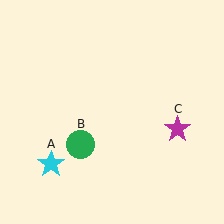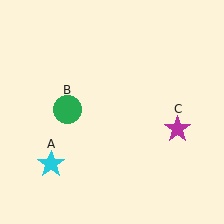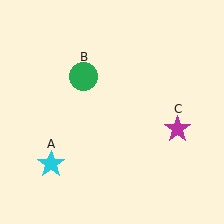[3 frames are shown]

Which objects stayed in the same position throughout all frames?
Cyan star (object A) and magenta star (object C) remained stationary.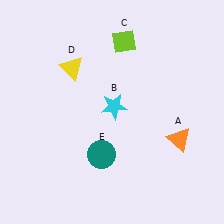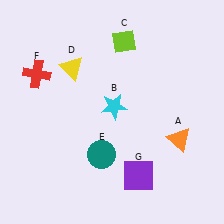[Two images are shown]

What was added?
A red cross (F), a purple square (G) were added in Image 2.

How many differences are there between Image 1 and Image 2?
There are 2 differences between the two images.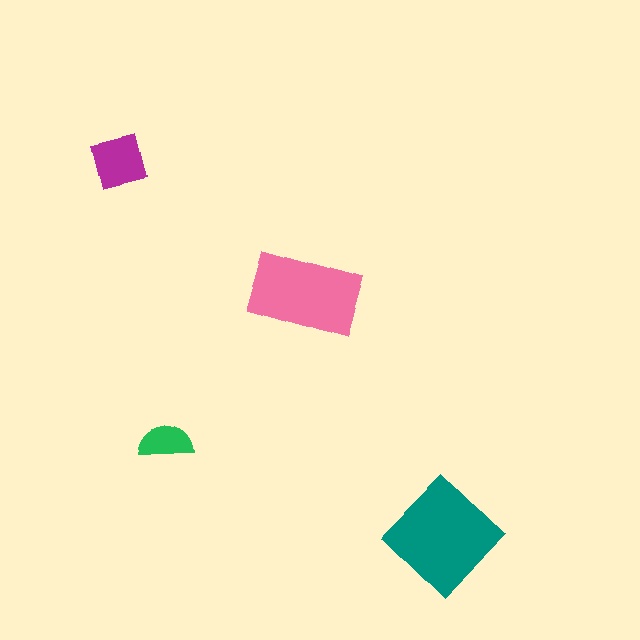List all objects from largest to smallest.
The teal diamond, the pink rectangle, the magenta square, the green semicircle.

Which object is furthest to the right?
The teal diamond is rightmost.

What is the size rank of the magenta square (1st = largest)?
3rd.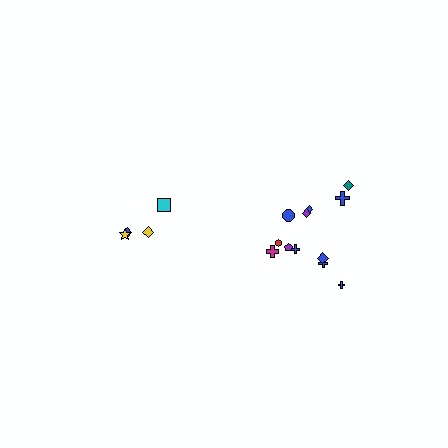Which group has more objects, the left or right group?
The right group.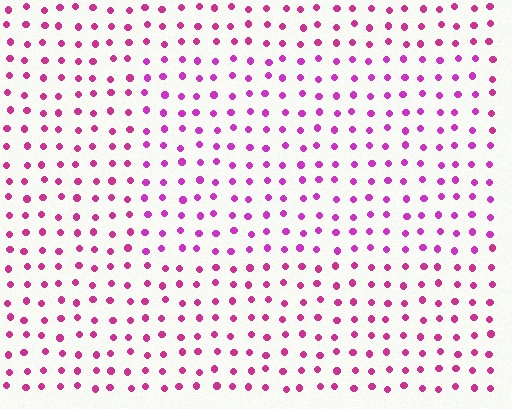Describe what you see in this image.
The image is filled with small magenta elements in a uniform arrangement. A rectangle-shaped region is visible where the elements are tinted to a slightly different hue, forming a subtle color boundary.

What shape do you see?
I see a rectangle.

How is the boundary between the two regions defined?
The boundary is defined purely by a slight shift in hue (about 20 degrees). Spacing, size, and orientation are identical on both sides.